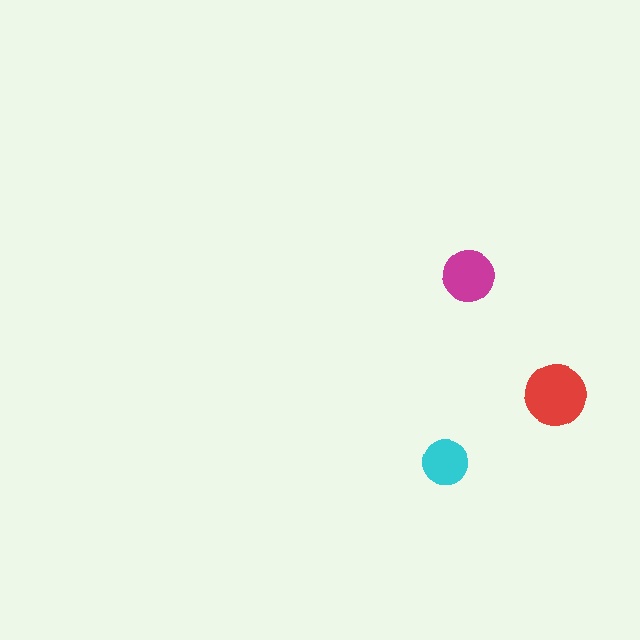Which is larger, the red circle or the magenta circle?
The red one.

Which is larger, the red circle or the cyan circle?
The red one.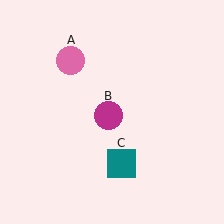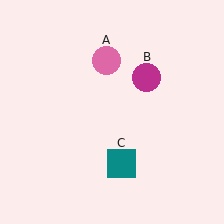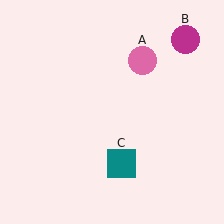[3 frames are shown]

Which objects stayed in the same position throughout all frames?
Teal square (object C) remained stationary.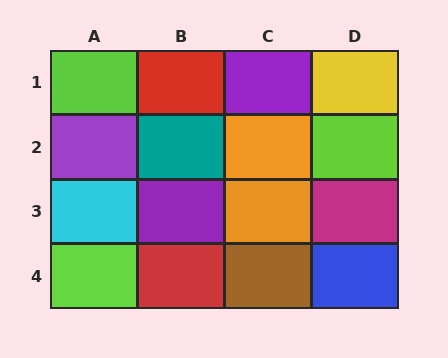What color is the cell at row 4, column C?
Brown.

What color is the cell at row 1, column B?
Red.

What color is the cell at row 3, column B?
Purple.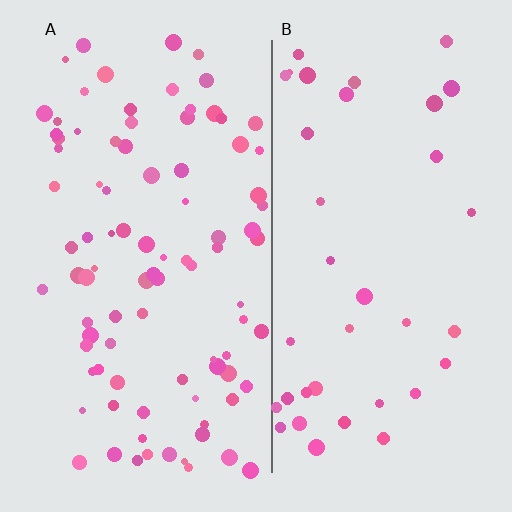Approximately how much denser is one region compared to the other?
Approximately 2.4× — region A over region B.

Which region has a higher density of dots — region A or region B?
A (the left).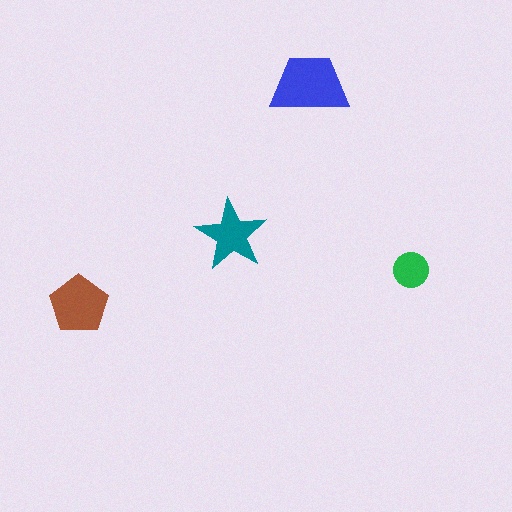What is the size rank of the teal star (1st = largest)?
3rd.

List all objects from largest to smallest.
The blue trapezoid, the brown pentagon, the teal star, the green circle.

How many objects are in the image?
There are 4 objects in the image.